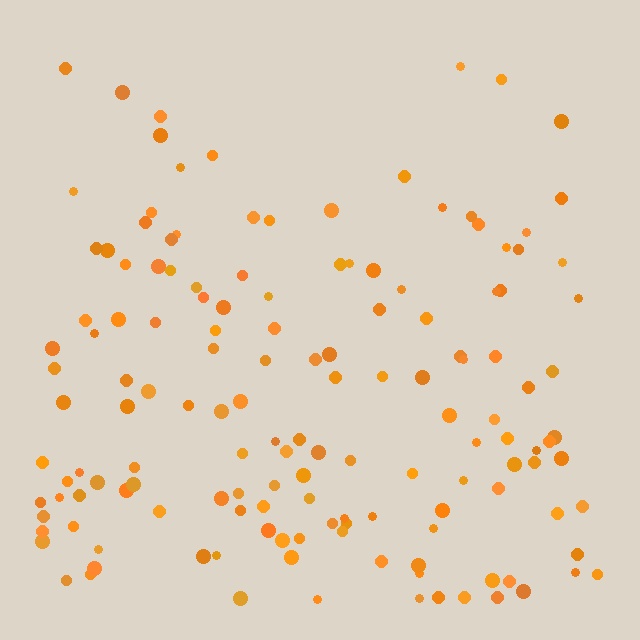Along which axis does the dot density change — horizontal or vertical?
Vertical.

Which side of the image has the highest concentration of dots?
The bottom.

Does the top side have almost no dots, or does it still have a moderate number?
Still a moderate number, just noticeably fewer than the bottom.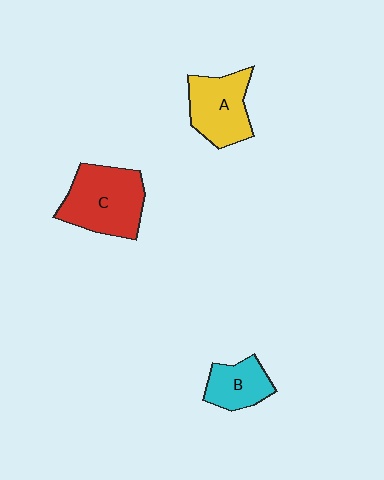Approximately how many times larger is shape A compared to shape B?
Approximately 1.4 times.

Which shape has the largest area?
Shape C (red).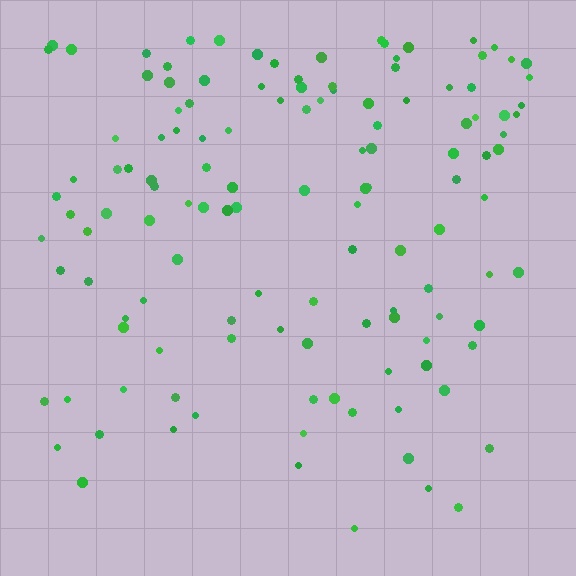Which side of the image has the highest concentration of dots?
The top.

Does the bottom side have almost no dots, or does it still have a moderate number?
Still a moderate number, just noticeably fewer than the top.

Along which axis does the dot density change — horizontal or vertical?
Vertical.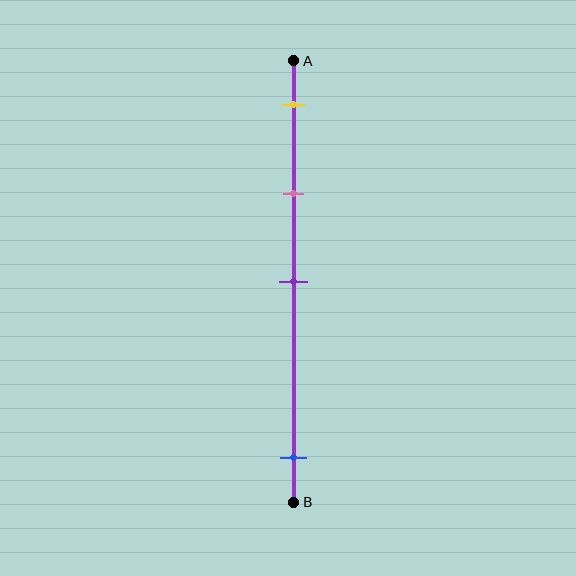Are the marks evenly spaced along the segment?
No, the marks are not evenly spaced.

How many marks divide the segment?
There are 4 marks dividing the segment.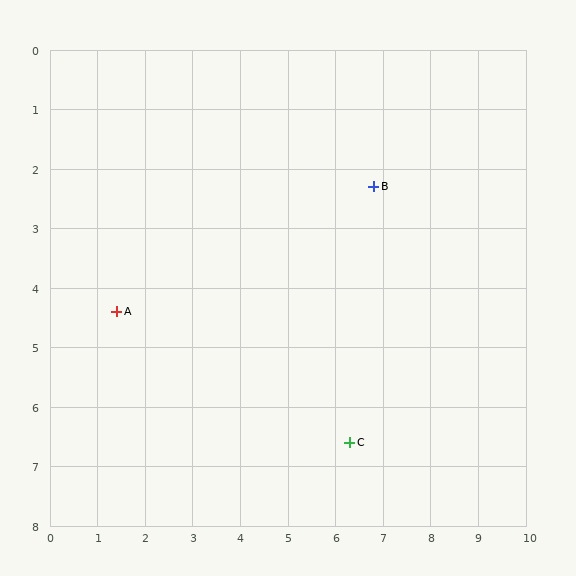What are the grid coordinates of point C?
Point C is at approximately (6.3, 6.6).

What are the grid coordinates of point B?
Point B is at approximately (6.8, 2.3).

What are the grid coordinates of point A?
Point A is at approximately (1.4, 4.4).